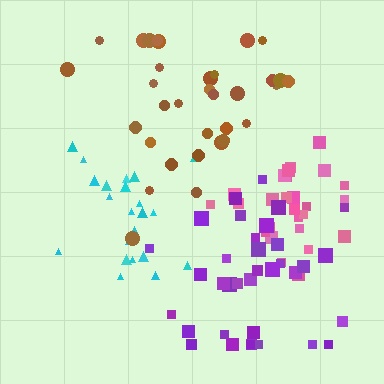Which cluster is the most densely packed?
Pink.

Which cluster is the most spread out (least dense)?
Brown.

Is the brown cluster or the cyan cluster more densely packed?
Cyan.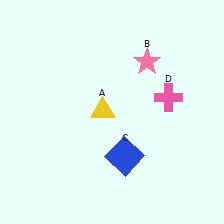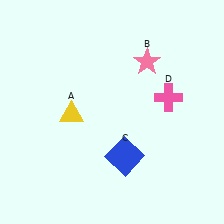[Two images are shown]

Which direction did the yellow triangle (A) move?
The yellow triangle (A) moved left.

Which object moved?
The yellow triangle (A) moved left.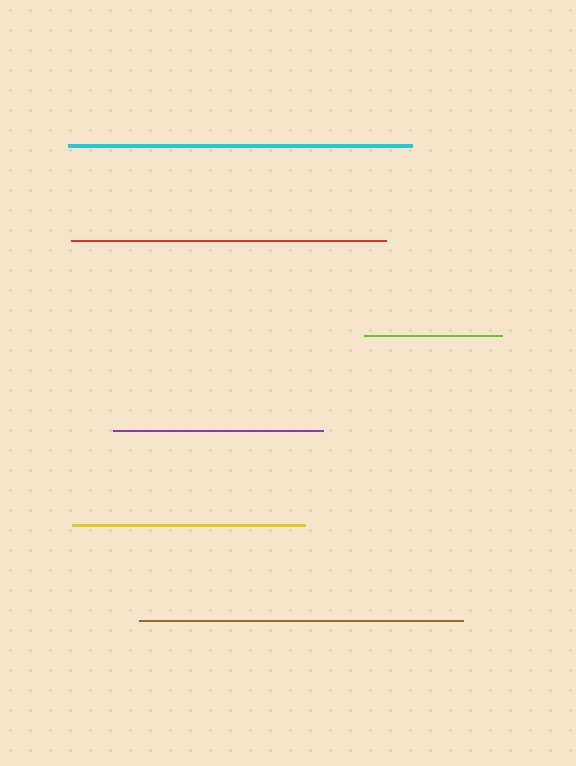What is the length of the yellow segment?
The yellow segment is approximately 233 pixels long.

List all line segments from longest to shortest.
From longest to shortest: cyan, brown, red, yellow, purple, lime.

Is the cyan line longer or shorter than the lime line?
The cyan line is longer than the lime line.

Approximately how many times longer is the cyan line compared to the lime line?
The cyan line is approximately 2.5 times the length of the lime line.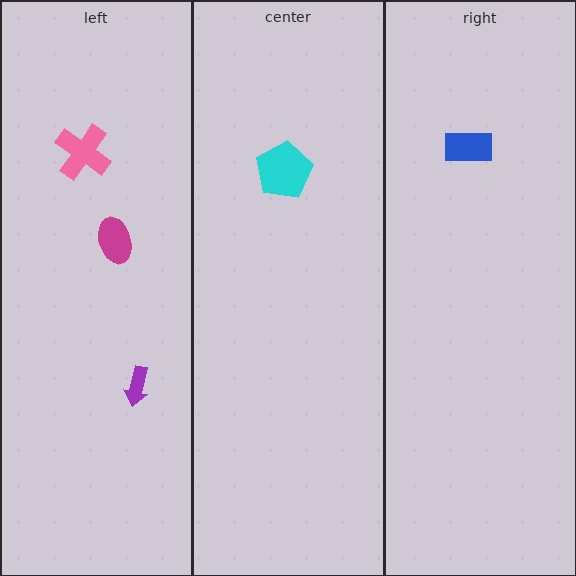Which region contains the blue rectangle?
The right region.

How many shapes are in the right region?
1.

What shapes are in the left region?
The purple arrow, the pink cross, the magenta ellipse.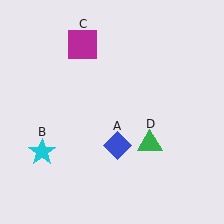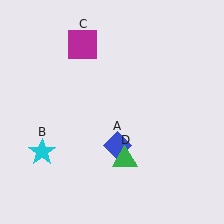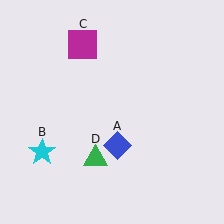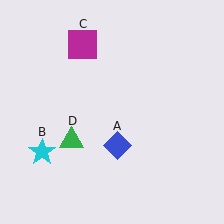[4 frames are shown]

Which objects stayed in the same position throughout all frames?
Blue diamond (object A) and cyan star (object B) and magenta square (object C) remained stationary.